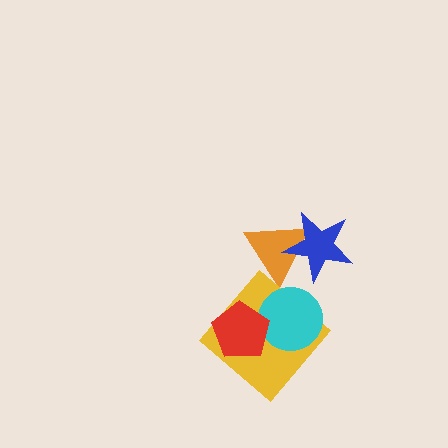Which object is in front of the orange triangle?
The blue star is in front of the orange triangle.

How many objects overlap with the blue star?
1 object overlaps with the blue star.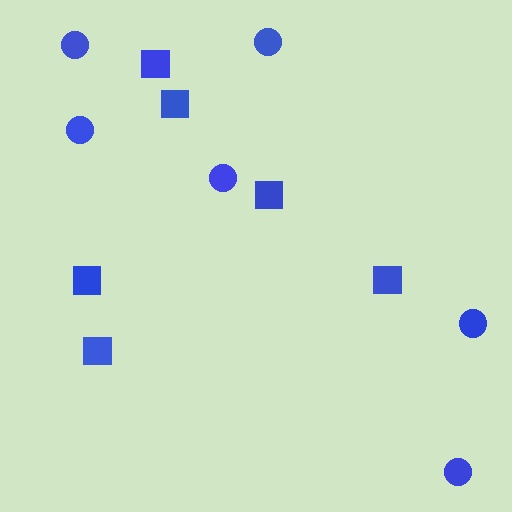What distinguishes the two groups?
There are 2 groups: one group of circles (6) and one group of squares (6).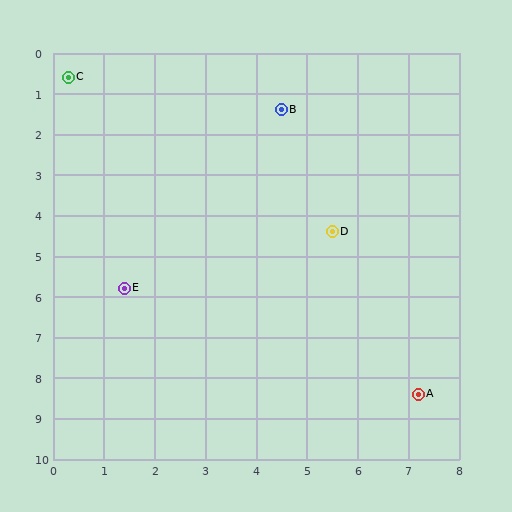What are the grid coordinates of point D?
Point D is at approximately (5.5, 4.4).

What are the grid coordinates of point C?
Point C is at approximately (0.3, 0.6).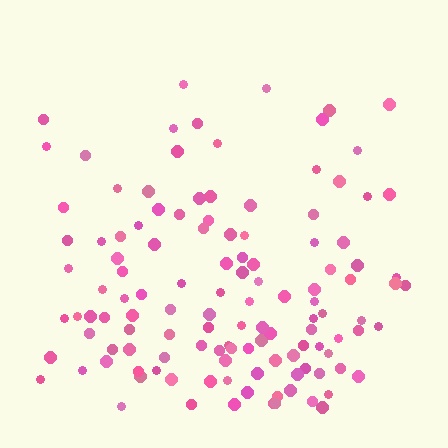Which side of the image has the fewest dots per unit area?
The top.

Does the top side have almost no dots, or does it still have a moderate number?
Still a moderate number, just noticeably fewer than the bottom.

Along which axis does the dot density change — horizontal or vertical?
Vertical.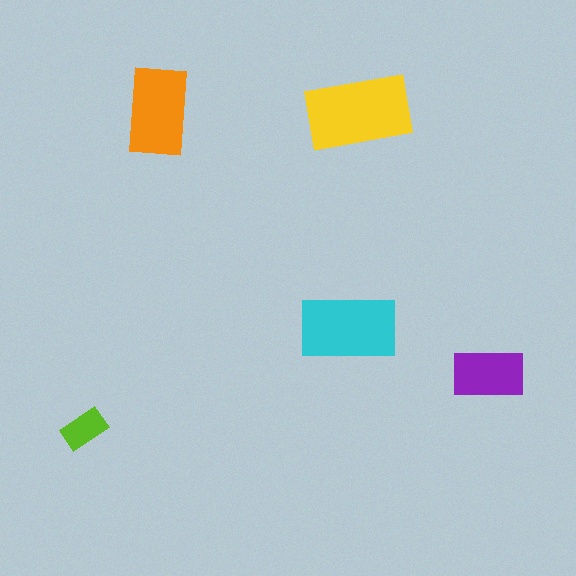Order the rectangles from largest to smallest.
the yellow one, the cyan one, the orange one, the purple one, the lime one.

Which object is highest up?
The orange rectangle is topmost.